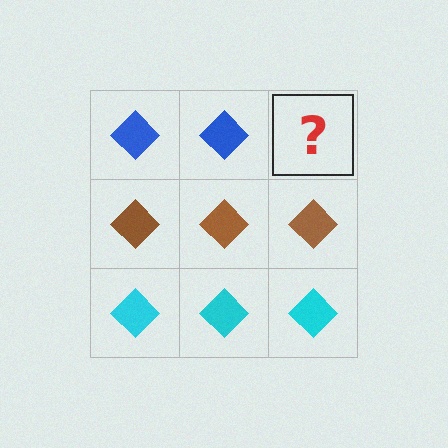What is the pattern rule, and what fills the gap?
The rule is that each row has a consistent color. The gap should be filled with a blue diamond.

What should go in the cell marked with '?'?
The missing cell should contain a blue diamond.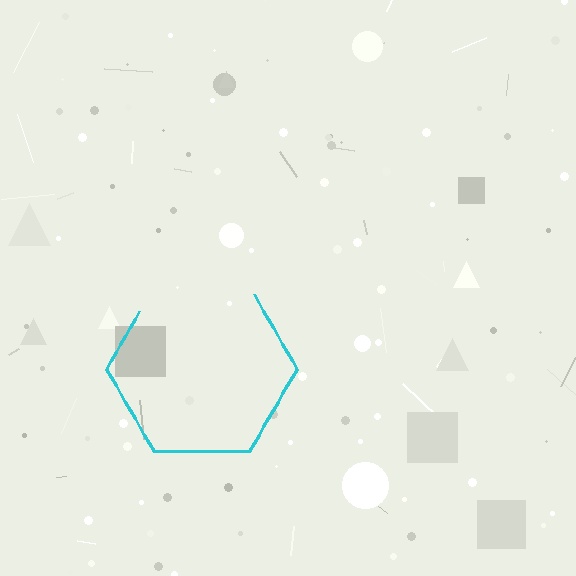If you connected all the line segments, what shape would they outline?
They would outline a hexagon.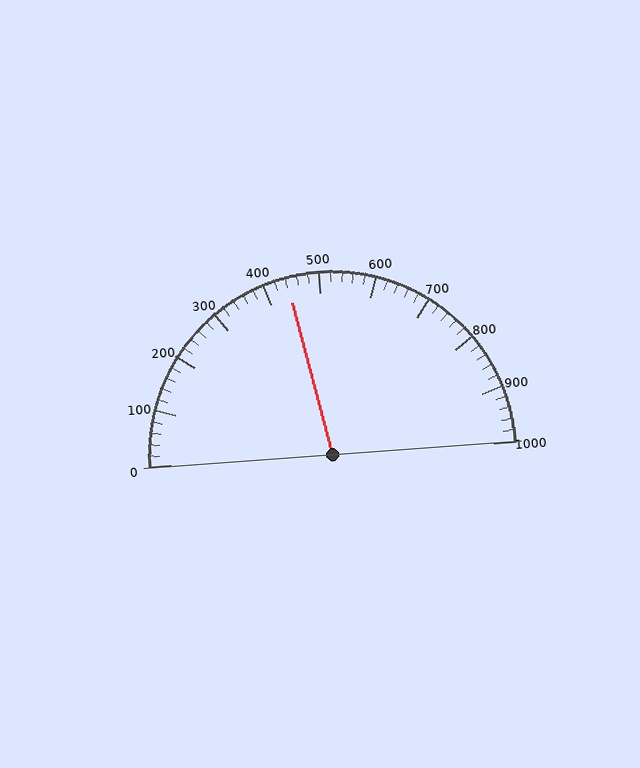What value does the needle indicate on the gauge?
The needle indicates approximately 440.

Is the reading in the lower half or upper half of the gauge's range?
The reading is in the lower half of the range (0 to 1000).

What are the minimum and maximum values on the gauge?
The gauge ranges from 0 to 1000.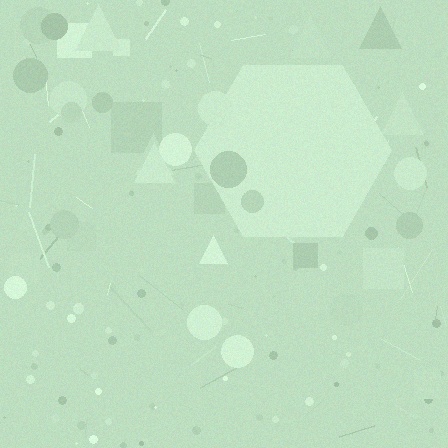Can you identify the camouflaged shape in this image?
The camouflaged shape is a hexagon.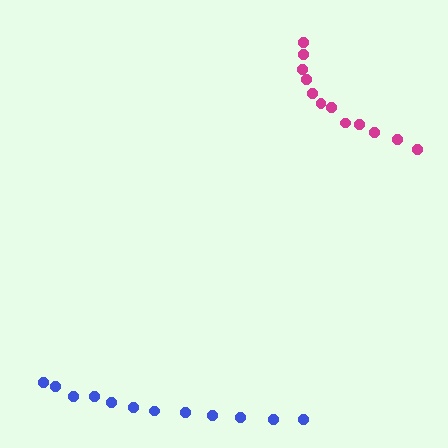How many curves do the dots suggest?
There are 2 distinct paths.